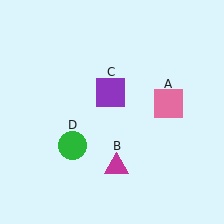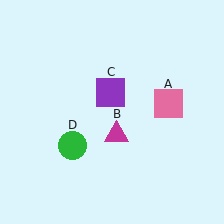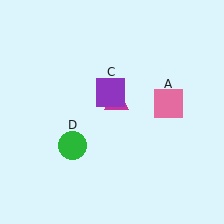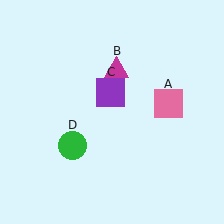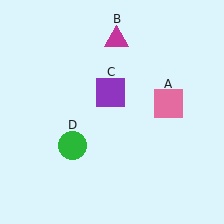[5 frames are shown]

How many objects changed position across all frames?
1 object changed position: magenta triangle (object B).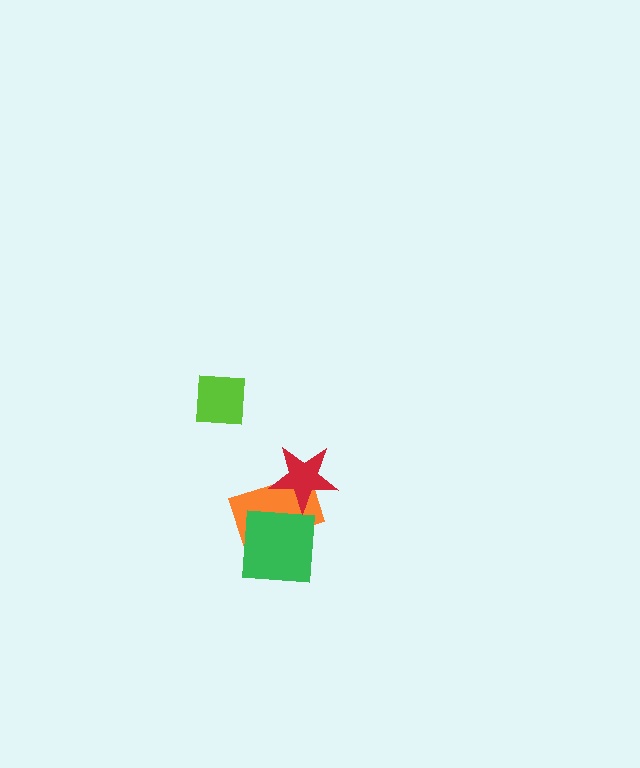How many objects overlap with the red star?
1 object overlaps with the red star.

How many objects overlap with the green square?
1 object overlaps with the green square.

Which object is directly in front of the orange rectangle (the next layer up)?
The green square is directly in front of the orange rectangle.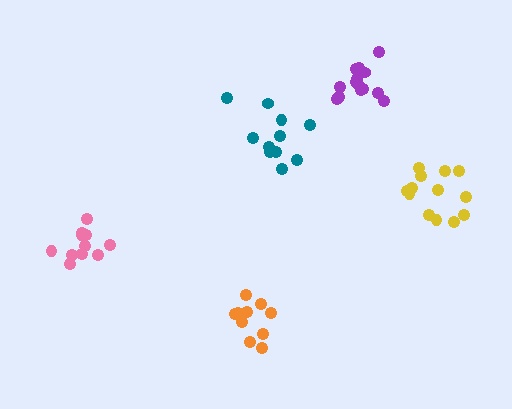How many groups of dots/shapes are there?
There are 5 groups.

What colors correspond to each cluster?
The clusters are colored: orange, yellow, purple, pink, teal.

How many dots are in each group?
Group 1: 10 dots, Group 2: 13 dots, Group 3: 14 dots, Group 4: 11 dots, Group 5: 11 dots (59 total).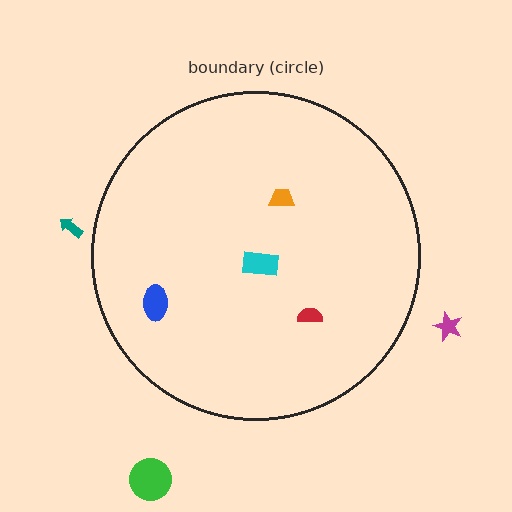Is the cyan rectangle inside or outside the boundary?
Inside.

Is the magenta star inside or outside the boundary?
Outside.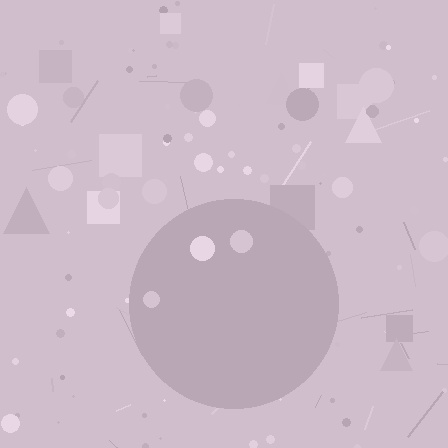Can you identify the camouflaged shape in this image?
The camouflaged shape is a circle.